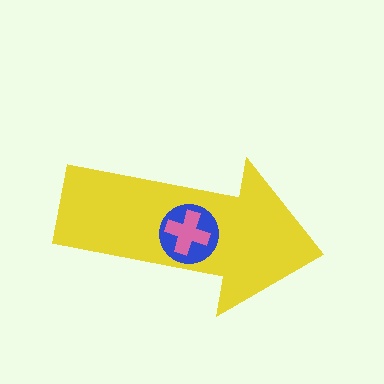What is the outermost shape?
The yellow arrow.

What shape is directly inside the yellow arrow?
The blue circle.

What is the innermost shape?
The pink cross.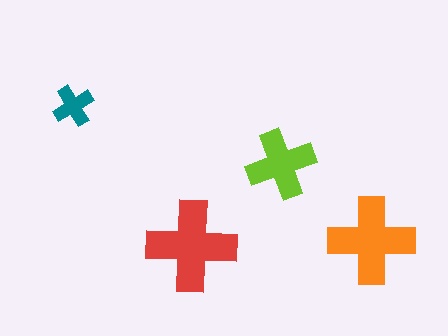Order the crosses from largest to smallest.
the red one, the orange one, the lime one, the teal one.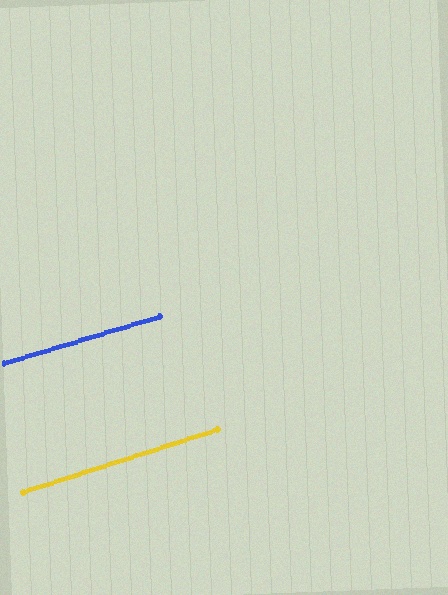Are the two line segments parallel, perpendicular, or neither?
Parallel — their directions differ by only 0.8°.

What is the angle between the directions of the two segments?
Approximately 1 degree.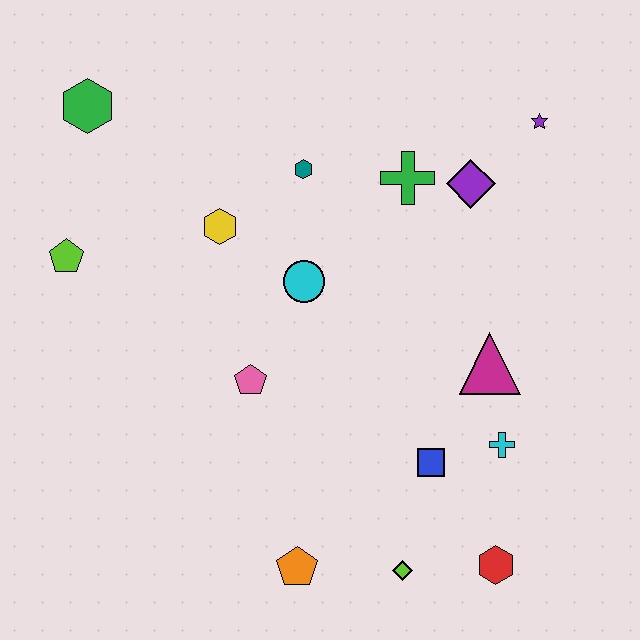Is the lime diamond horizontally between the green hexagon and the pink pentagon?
No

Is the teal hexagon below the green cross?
No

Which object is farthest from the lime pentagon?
The red hexagon is farthest from the lime pentagon.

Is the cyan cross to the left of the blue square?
No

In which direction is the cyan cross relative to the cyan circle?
The cyan cross is to the right of the cyan circle.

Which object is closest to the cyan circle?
The yellow hexagon is closest to the cyan circle.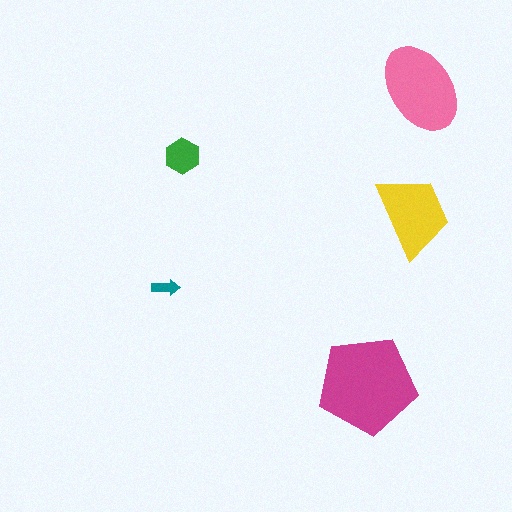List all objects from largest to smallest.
The magenta pentagon, the pink ellipse, the yellow trapezoid, the green hexagon, the teal arrow.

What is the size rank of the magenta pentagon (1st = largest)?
1st.